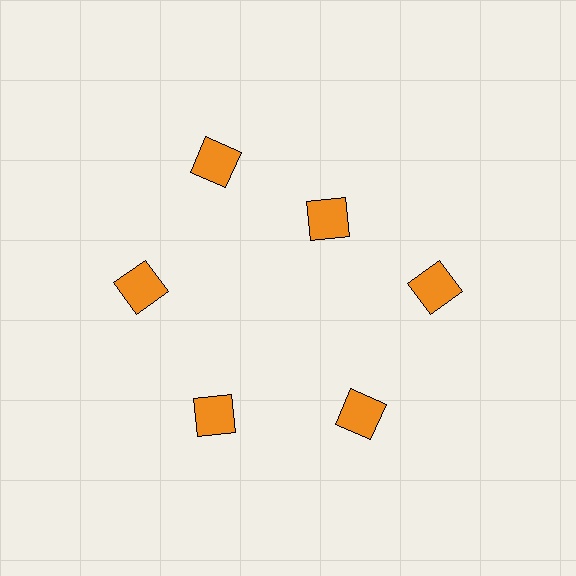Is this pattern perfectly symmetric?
No. The 6 orange squares are arranged in a ring, but one element near the 1 o'clock position is pulled inward toward the center, breaking the 6-fold rotational symmetry.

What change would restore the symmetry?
The symmetry would be restored by moving it outward, back onto the ring so that all 6 squares sit at equal angles and equal distance from the center.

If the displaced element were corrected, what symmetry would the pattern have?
It would have 6-fold rotational symmetry — the pattern would map onto itself every 60 degrees.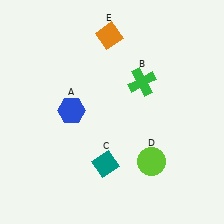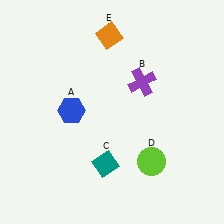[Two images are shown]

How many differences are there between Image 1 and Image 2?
There is 1 difference between the two images.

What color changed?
The cross (B) changed from green in Image 1 to purple in Image 2.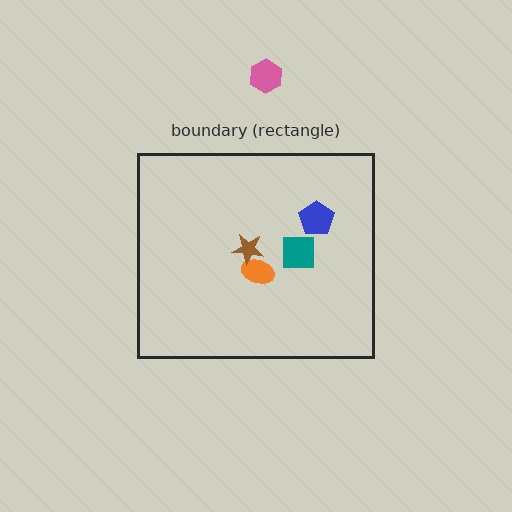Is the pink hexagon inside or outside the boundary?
Outside.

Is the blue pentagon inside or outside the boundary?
Inside.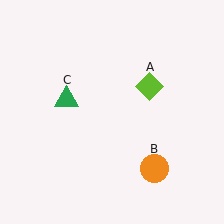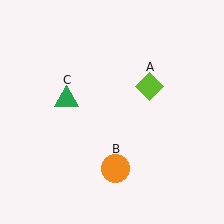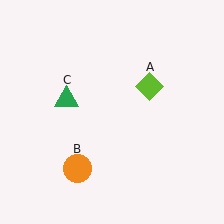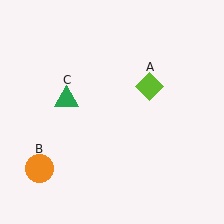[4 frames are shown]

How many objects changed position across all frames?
1 object changed position: orange circle (object B).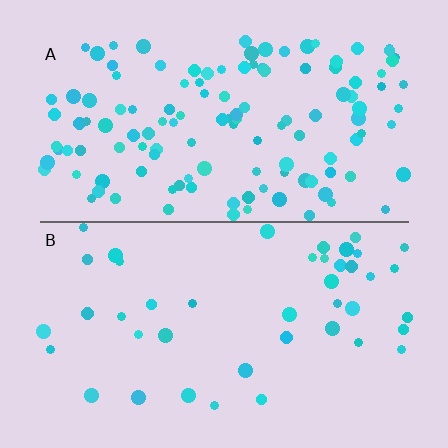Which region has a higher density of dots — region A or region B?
A (the top).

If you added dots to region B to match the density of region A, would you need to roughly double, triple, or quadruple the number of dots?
Approximately triple.